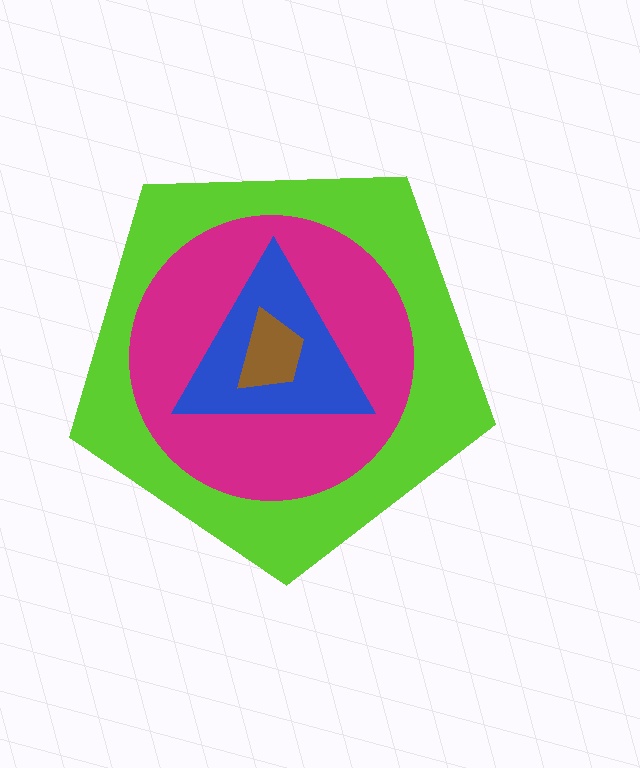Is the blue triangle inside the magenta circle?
Yes.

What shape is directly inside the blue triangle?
The brown trapezoid.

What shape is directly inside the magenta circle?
The blue triangle.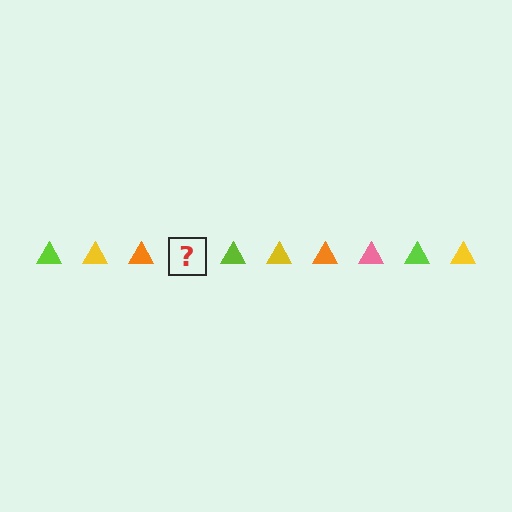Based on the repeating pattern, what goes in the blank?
The blank should be a pink triangle.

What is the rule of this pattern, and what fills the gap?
The rule is that the pattern cycles through lime, yellow, orange, pink triangles. The gap should be filled with a pink triangle.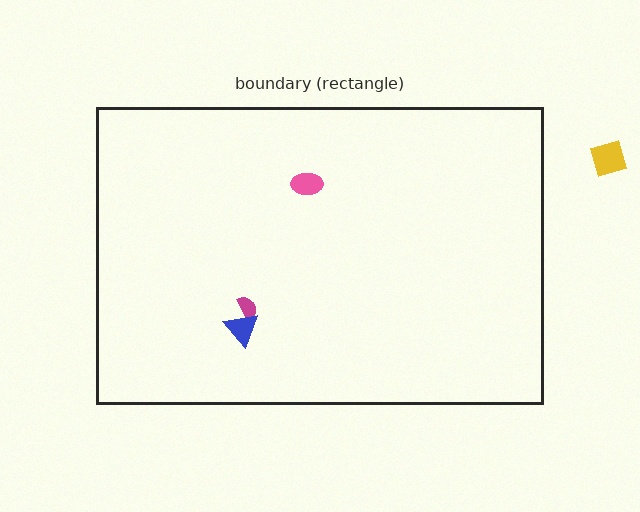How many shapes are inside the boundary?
3 inside, 1 outside.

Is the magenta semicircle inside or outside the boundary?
Inside.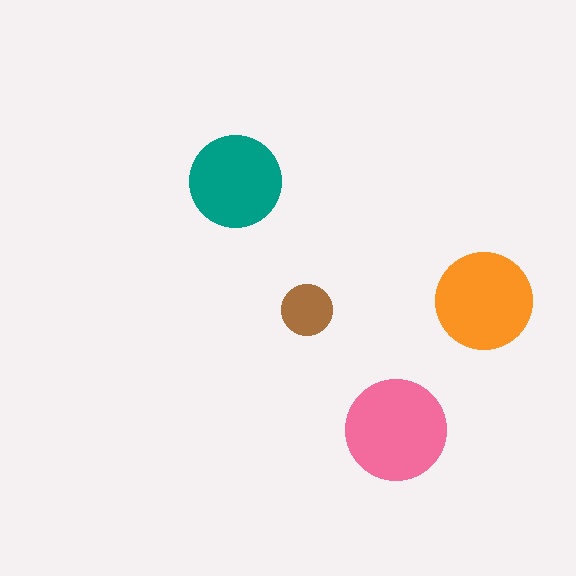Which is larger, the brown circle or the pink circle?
The pink one.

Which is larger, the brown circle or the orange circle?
The orange one.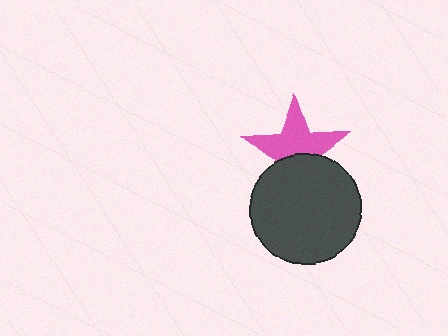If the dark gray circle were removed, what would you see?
You would see the complete pink star.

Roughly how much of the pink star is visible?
About half of it is visible (roughly 59%).